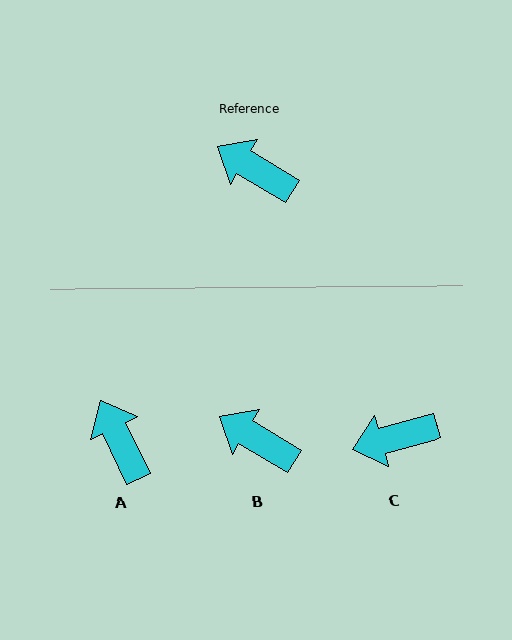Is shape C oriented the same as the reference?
No, it is off by about 47 degrees.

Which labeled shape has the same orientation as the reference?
B.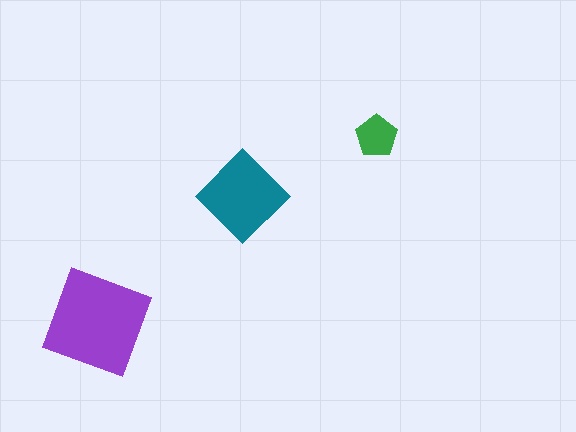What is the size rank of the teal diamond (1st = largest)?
2nd.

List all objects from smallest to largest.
The green pentagon, the teal diamond, the purple square.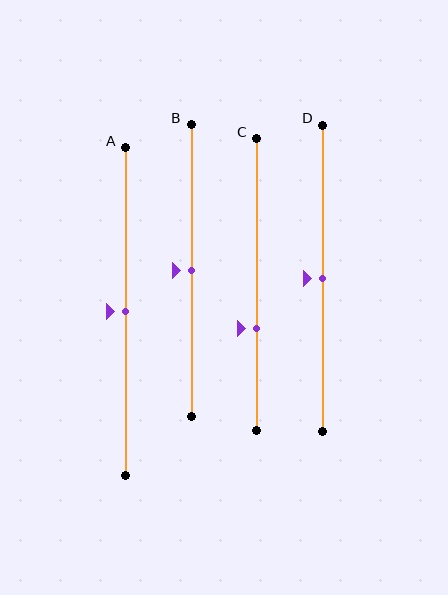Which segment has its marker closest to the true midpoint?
Segment A has its marker closest to the true midpoint.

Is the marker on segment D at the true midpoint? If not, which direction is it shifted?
Yes, the marker on segment D is at the true midpoint.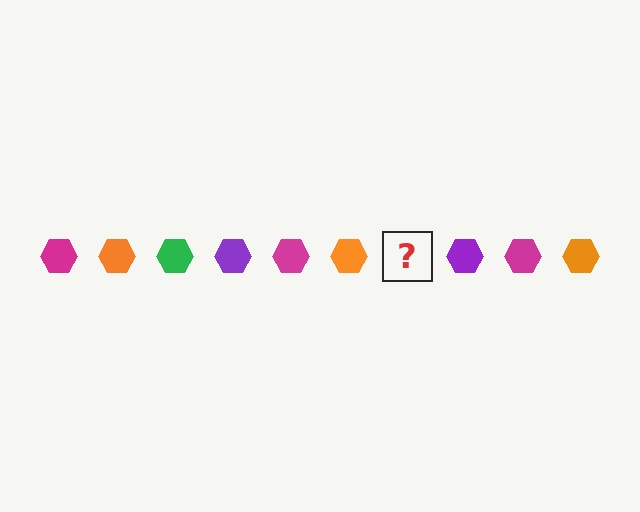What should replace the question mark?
The question mark should be replaced with a green hexagon.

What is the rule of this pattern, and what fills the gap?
The rule is that the pattern cycles through magenta, orange, green, purple hexagons. The gap should be filled with a green hexagon.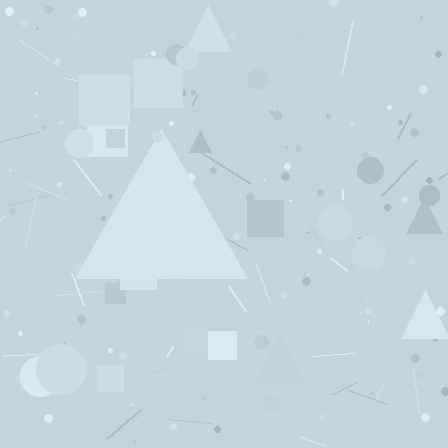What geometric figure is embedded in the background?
A triangle is embedded in the background.